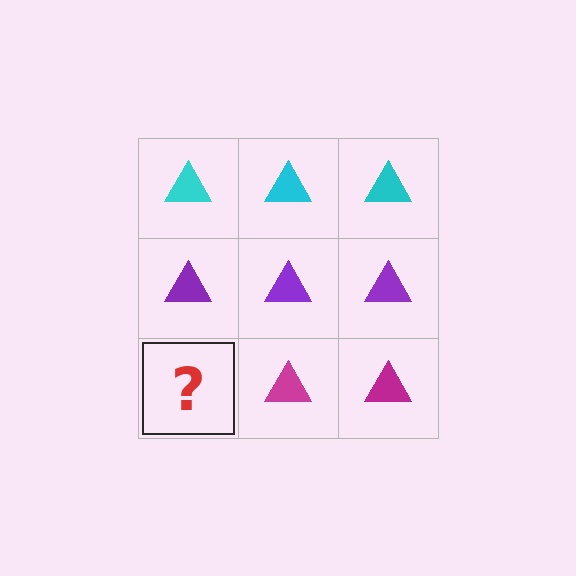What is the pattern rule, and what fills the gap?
The rule is that each row has a consistent color. The gap should be filled with a magenta triangle.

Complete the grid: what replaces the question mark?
The question mark should be replaced with a magenta triangle.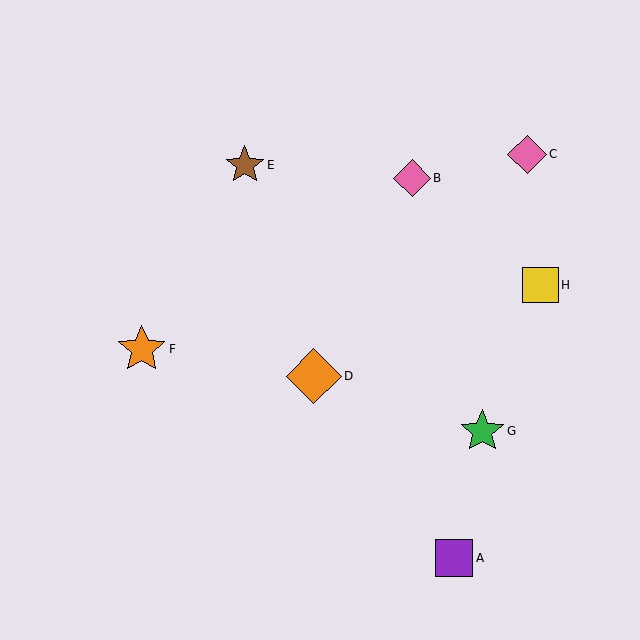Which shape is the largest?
The orange diamond (labeled D) is the largest.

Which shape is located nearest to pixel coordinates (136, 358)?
The orange star (labeled F) at (142, 349) is nearest to that location.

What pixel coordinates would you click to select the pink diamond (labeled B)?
Click at (412, 178) to select the pink diamond B.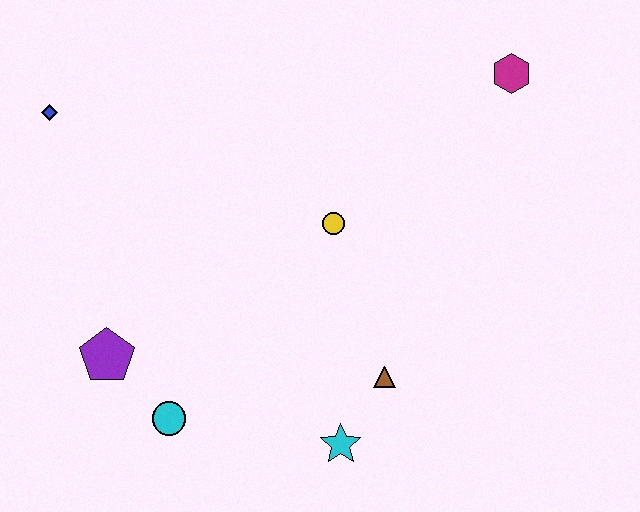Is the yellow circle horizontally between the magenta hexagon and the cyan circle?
Yes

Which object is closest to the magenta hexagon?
The yellow circle is closest to the magenta hexagon.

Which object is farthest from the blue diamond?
The magenta hexagon is farthest from the blue diamond.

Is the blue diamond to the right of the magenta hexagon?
No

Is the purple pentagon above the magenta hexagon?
No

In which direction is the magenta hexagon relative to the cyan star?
The magenta hexagon is above the cyan star.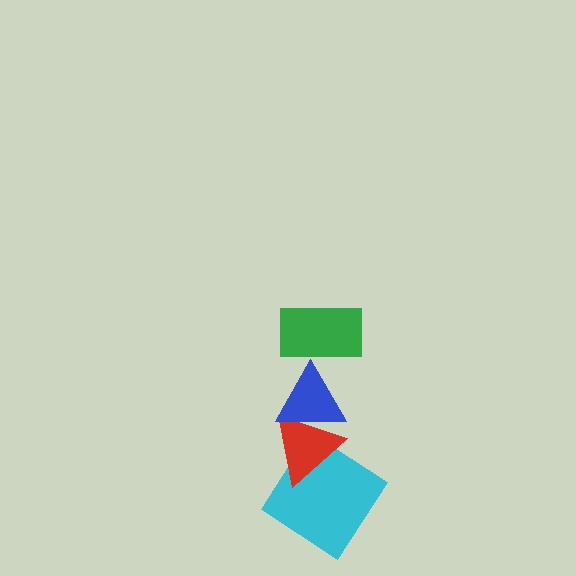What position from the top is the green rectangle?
The green rectangle is 1st from the top.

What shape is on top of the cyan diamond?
The red triangle is on top of the cyan diamond.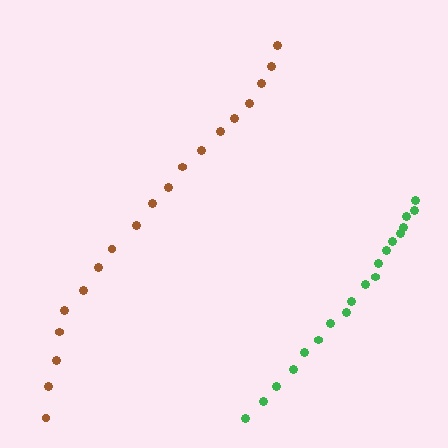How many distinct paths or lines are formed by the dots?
There are 2 distinct paths.